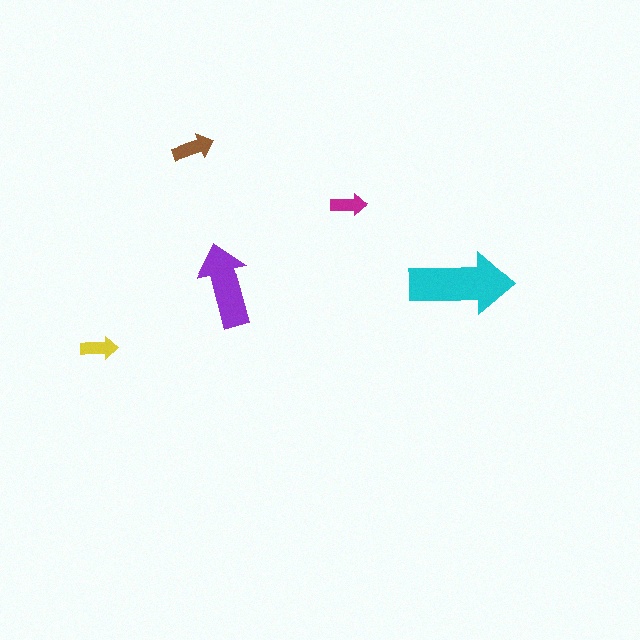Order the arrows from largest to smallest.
the cyan one, the purple one, the brown one, the yellow one, the magenta one.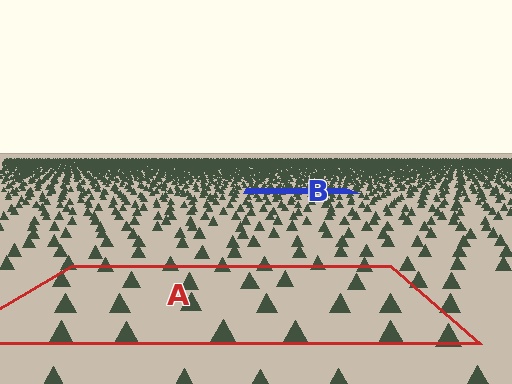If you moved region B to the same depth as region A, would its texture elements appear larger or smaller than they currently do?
They would appear larger. At a closer depth, the same texture elements are projected at a bigger on-screen size.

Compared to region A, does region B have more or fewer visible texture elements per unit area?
Region B has more texture elements per unit area — they are packed more densely because it is farther away.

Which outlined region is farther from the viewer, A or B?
Region B is farther from the viewer — the texture elements inside it appear smaller and more densely packed.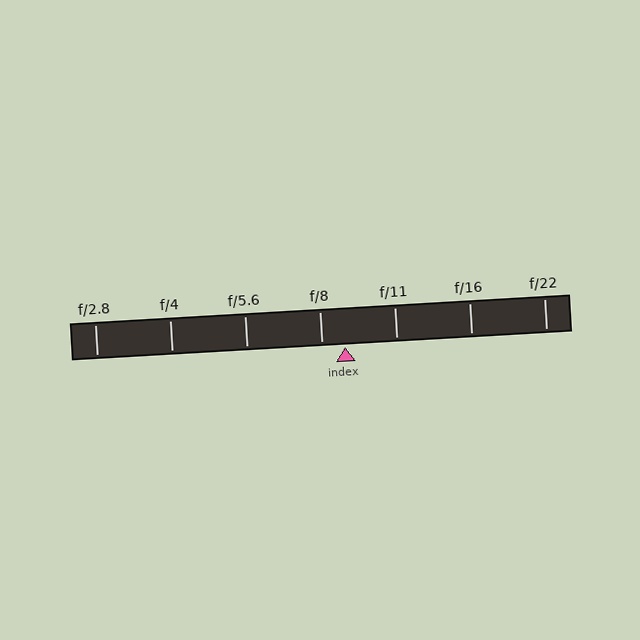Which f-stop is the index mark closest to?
The index mark is closest to f/8.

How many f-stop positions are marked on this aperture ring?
There are 7 f-stop positions marked.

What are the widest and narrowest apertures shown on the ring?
The widest aperture shown is f/2.8 and the narrowest is f/22.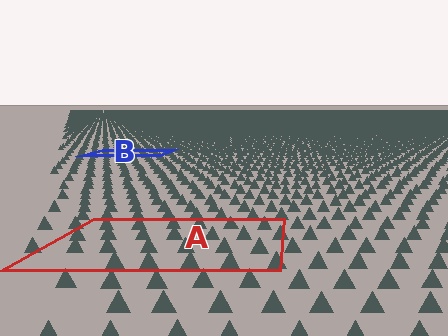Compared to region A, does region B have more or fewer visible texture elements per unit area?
Region B has more texture elements per unit area — they are packed more densely because it is farther away.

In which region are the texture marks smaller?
The texture marks are smaller in region B, because it is farther away.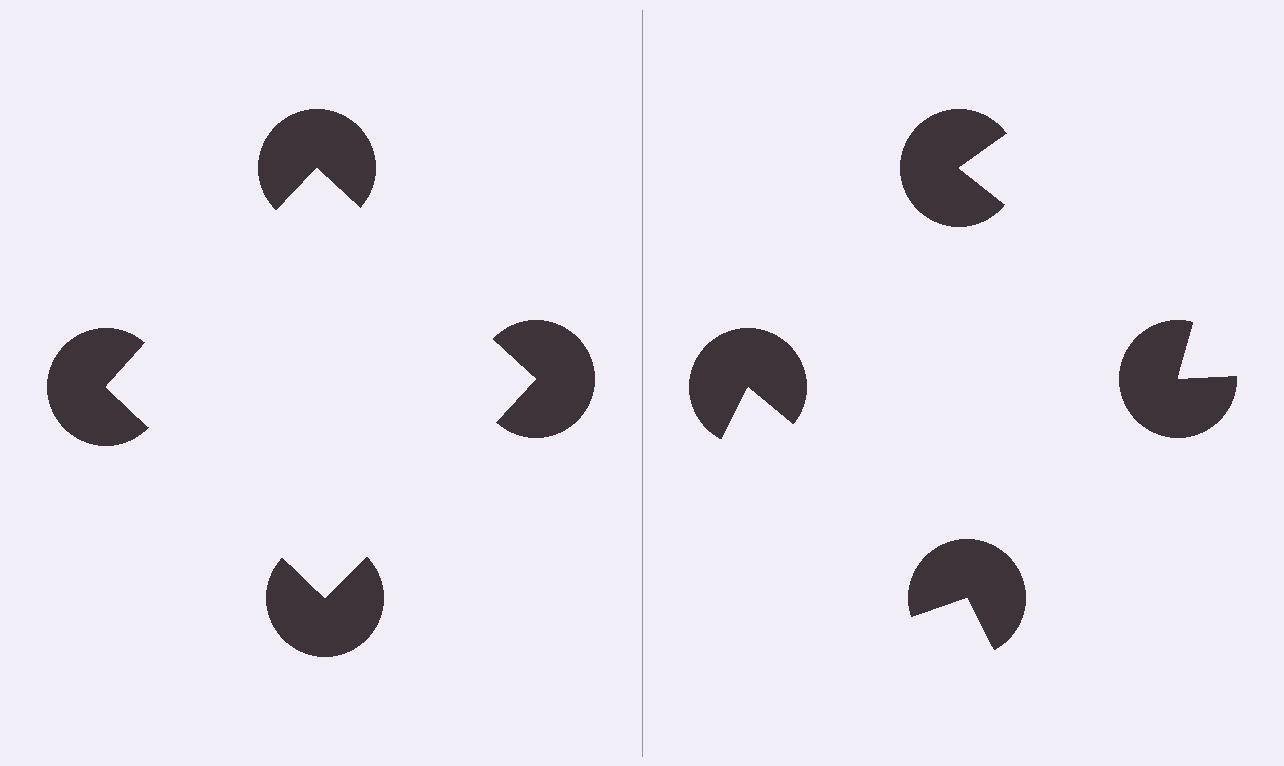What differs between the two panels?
The pac-man discs are positioned identically on both sides; only the wedge orientations differ. On the left they align to a square; on the right they are misaligned.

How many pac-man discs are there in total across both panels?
8 — 4 on each side.